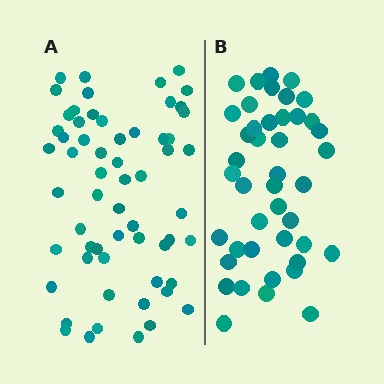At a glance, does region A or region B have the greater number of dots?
Region A (the left region) has more dots.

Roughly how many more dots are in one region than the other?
Region A has approximately 15 more dots than region B.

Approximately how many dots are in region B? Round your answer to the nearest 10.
About 40 dots. (The exact count is 43, which rounds to 40.)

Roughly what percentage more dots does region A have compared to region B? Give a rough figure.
About 40% more.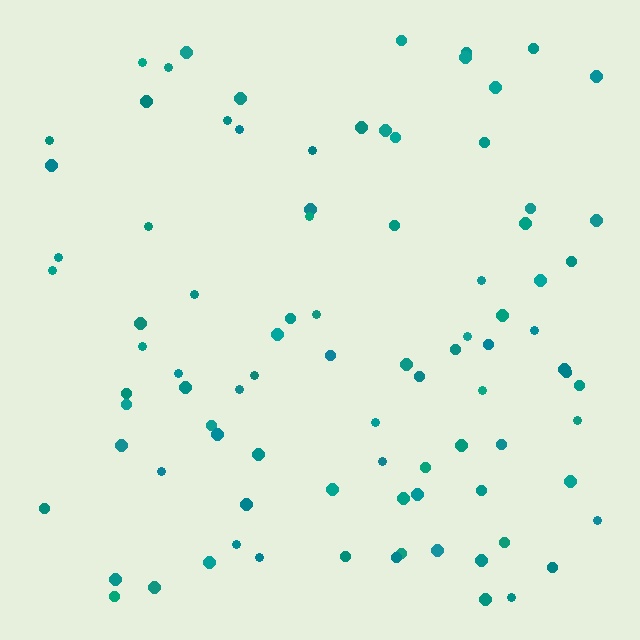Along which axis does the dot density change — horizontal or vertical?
Horizontal.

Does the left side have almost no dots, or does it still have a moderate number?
Still a moderate number, just noticeably fewer than the right.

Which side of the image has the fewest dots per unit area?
The left.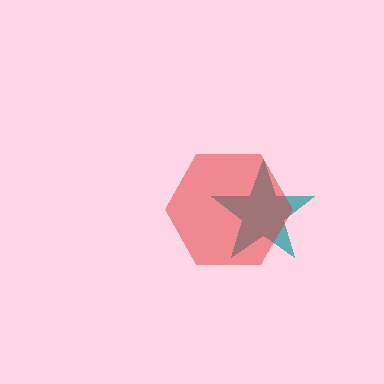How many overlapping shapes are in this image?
There are 2 overlapping shapes in the image.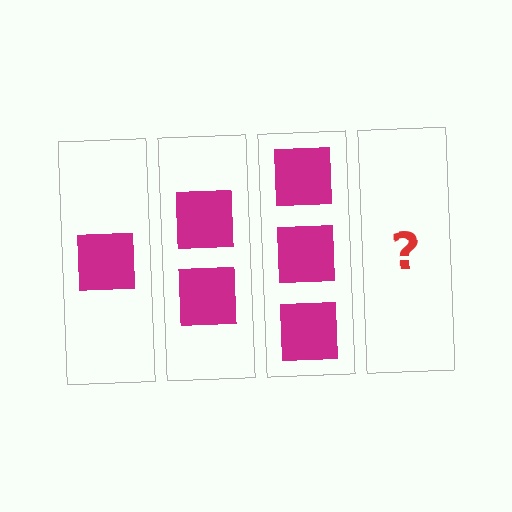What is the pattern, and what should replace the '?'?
The pattern is that each step adds one more square. The '?' should be 4 squares.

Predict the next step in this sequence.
The next step is 4 squares.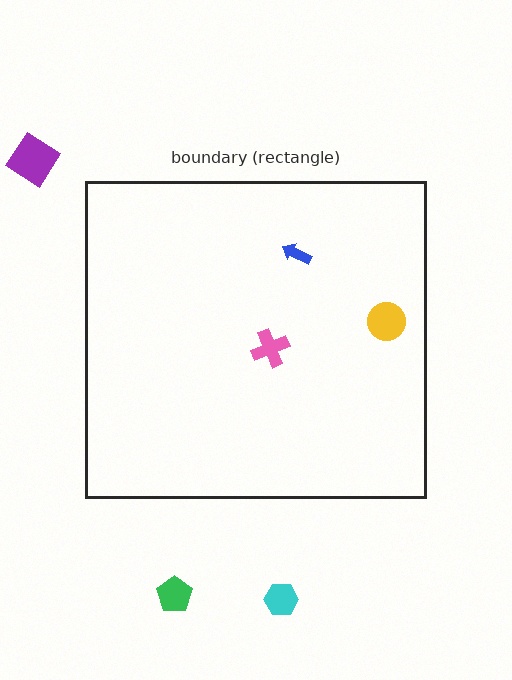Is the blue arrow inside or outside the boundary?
Inside.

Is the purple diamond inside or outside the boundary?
Outside.